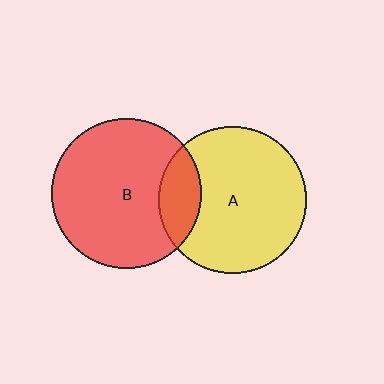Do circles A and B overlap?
Yes.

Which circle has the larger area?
Circle B (red).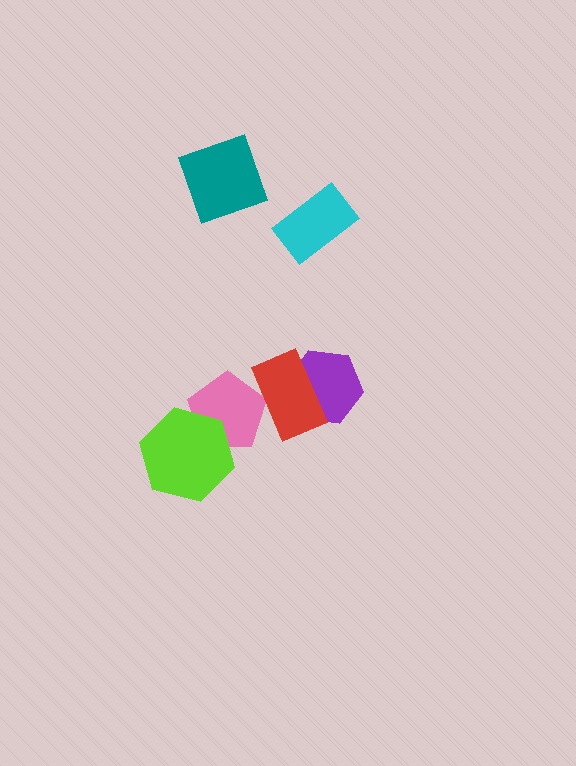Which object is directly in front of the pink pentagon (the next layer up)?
The lime hexagon is directly in front of the pink pentagon.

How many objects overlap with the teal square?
0 objects overlap with the teal square.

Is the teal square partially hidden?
No, no other shape covers it.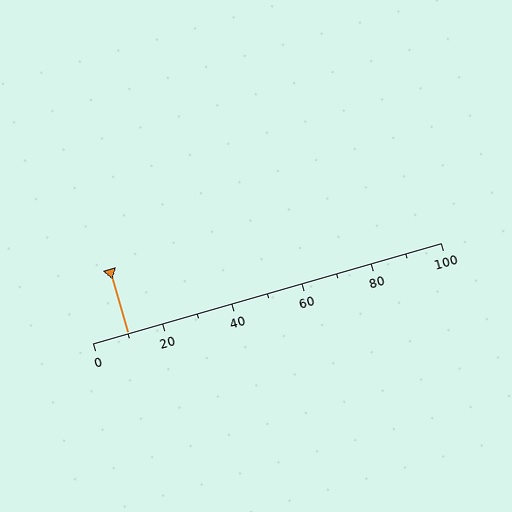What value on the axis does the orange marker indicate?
The marker indicates approximately 10.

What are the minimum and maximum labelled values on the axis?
The axis runs from 0 to 100.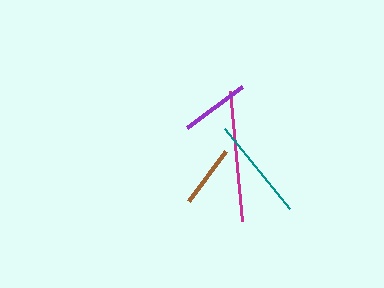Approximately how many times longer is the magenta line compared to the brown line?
The magenta line is approximately 2.1 times the length of the brown line.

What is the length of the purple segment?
The purple segment is approximately 69 pixels long.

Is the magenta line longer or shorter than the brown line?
The magenta line is longer than the brown line.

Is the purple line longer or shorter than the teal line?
The teal line is longer than the purple line.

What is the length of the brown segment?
The brown segment is approximately 63 pixels long.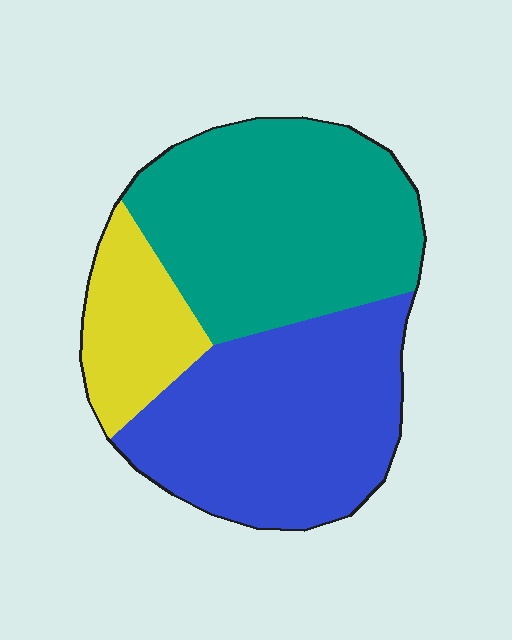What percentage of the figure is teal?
Teal takes up about two fifths (2/5) of the figure.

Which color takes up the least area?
Yellow, at roughly 15%.